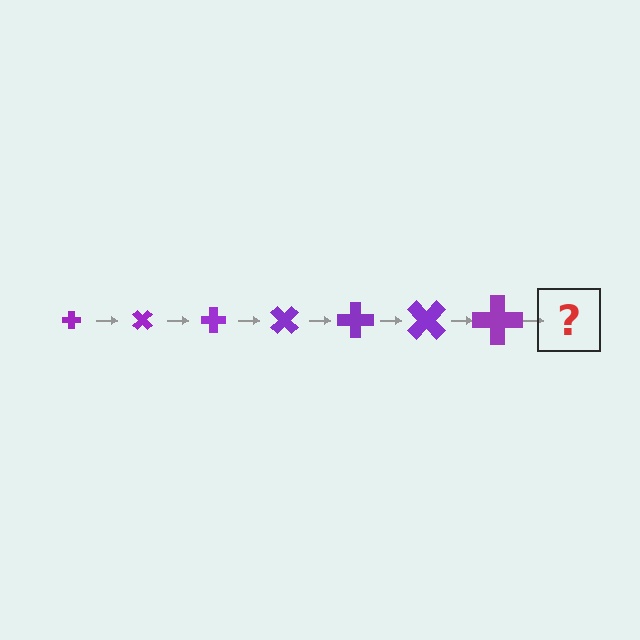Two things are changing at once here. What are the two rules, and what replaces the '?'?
The two rules are that the cross grows larger each step and it rotates 45 degrees each step. The '?' should be a cross, larger than the previous one and rotated 315 degrees from the start.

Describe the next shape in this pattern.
It should be a cross, larger than the previous one and rotated 315 degrees from the start.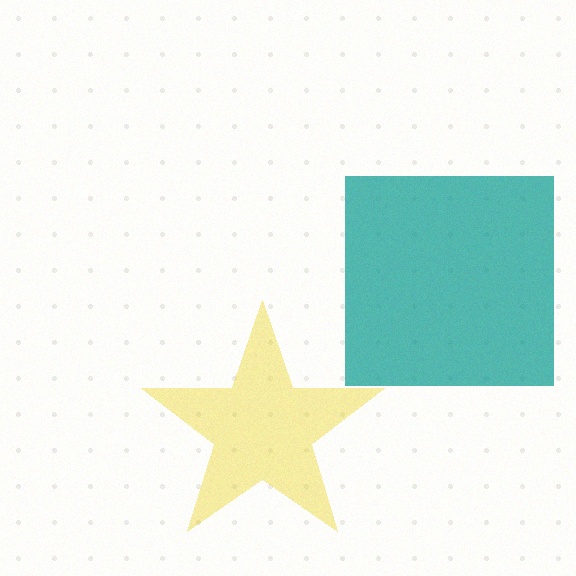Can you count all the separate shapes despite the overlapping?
Yes, there are 2 separate shapes.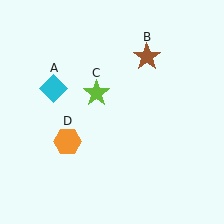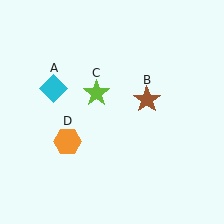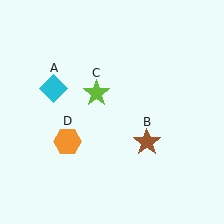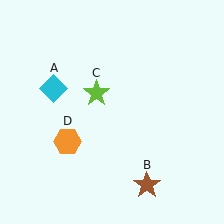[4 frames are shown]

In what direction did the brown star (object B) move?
The brown star (object B) moved down.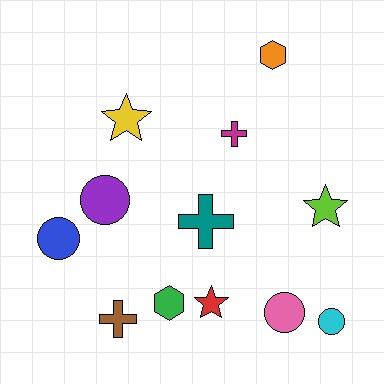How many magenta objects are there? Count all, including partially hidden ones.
There is 1 magenta object.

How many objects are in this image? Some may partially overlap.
There are 12 objects.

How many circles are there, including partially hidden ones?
There are 4 circles.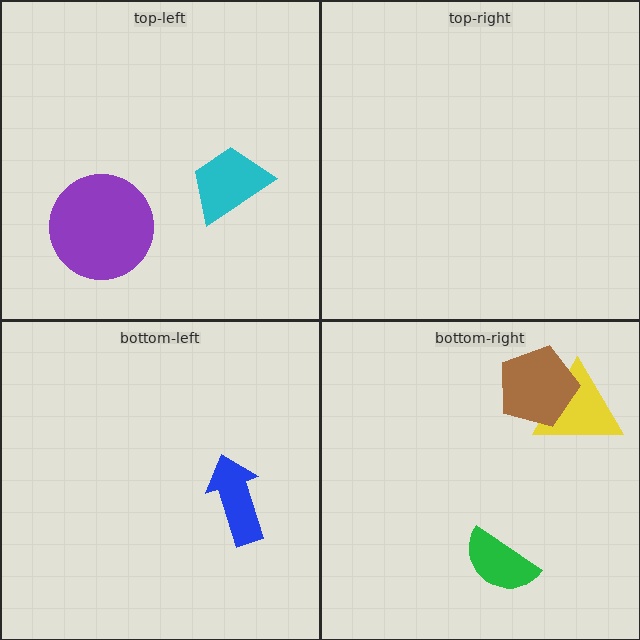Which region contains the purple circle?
The top-left region.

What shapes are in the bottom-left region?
The blue arrow.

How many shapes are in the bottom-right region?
3.